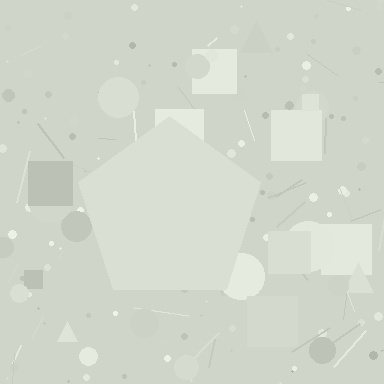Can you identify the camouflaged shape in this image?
The camouflaged shape is a pentagon.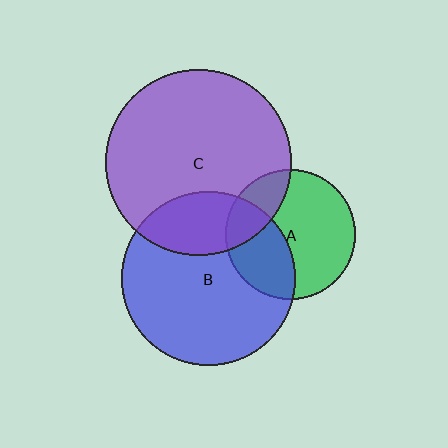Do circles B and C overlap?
Yes.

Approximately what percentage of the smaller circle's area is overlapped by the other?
Approximately 25%.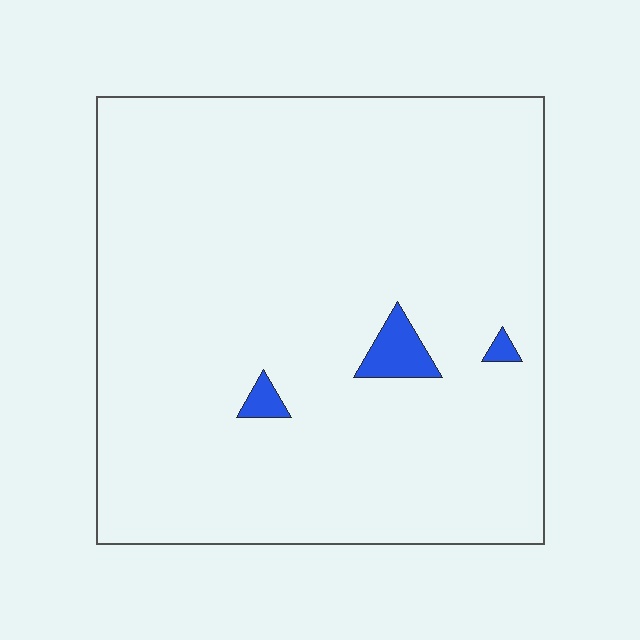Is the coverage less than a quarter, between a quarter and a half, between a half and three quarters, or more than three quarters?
Less than a quarter.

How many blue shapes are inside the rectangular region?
3.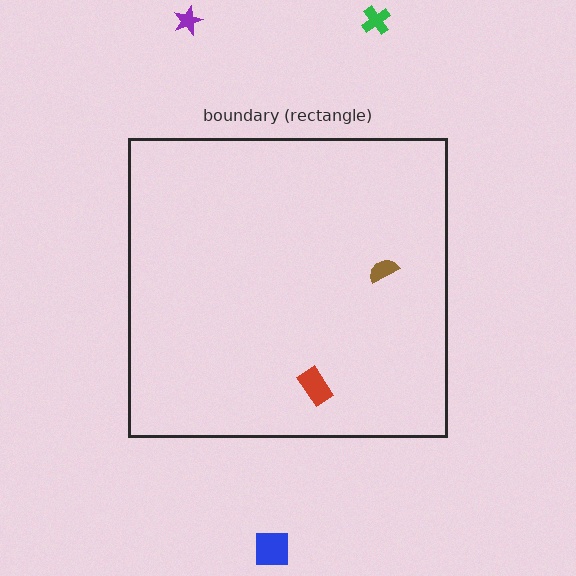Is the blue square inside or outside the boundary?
Outside.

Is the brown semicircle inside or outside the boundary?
Inside.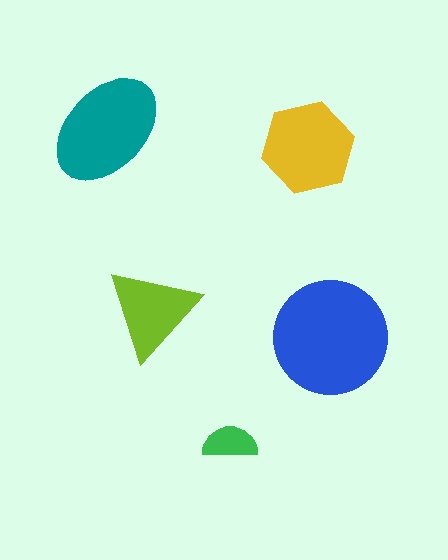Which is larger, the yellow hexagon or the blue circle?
The blue circle.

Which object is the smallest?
The green semicircle.